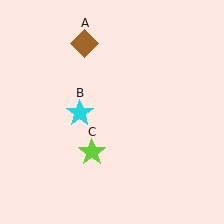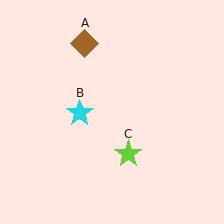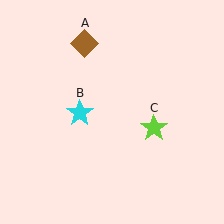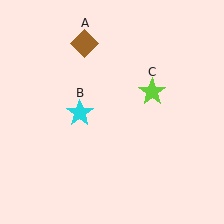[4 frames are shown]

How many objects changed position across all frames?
1 object changed position: lime star (object C).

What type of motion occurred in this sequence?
The lime star (object C) rotated counterclockwise around the center of the scene.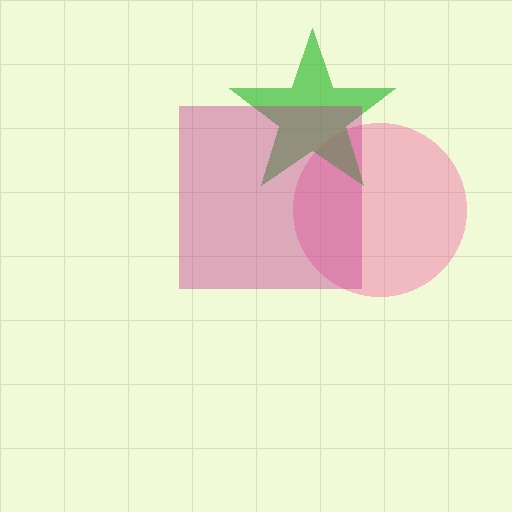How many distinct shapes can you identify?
There are 3 distinct shapes: a pink circle, a green star, a magenta square.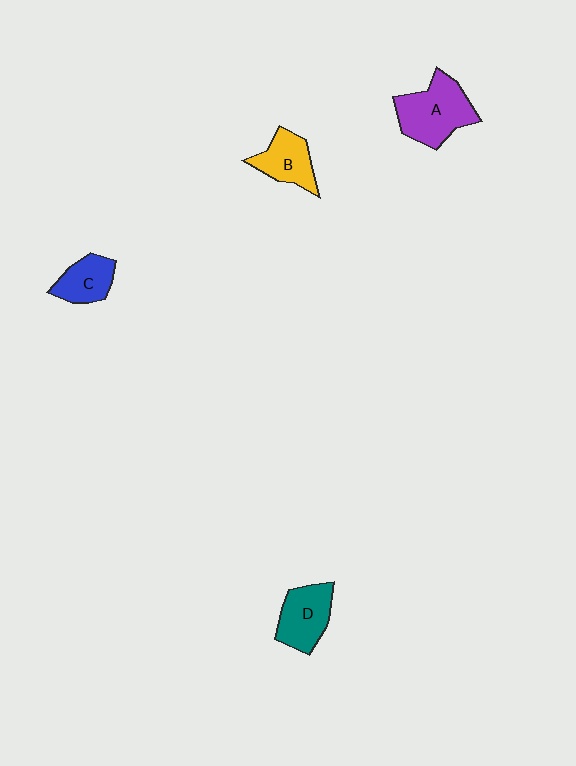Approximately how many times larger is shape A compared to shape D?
Approximately 1.3 times.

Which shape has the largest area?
Shape A (purple).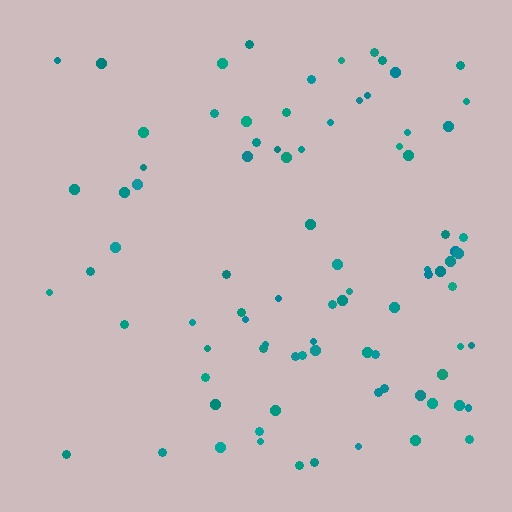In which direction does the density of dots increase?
From left to right, with the right side densest.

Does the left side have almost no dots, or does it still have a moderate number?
Still a moderate number, just noticeably fewer than the right.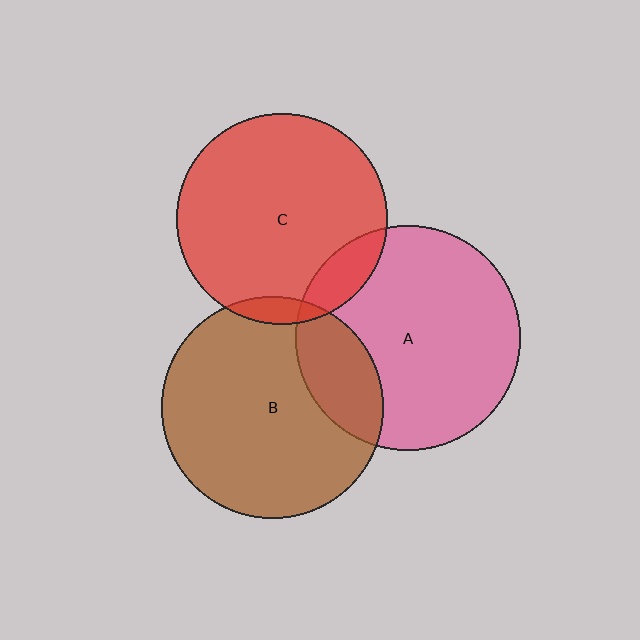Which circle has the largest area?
Circle A (pink).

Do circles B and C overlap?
Yes.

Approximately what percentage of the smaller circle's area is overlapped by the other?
Approximately 5%.